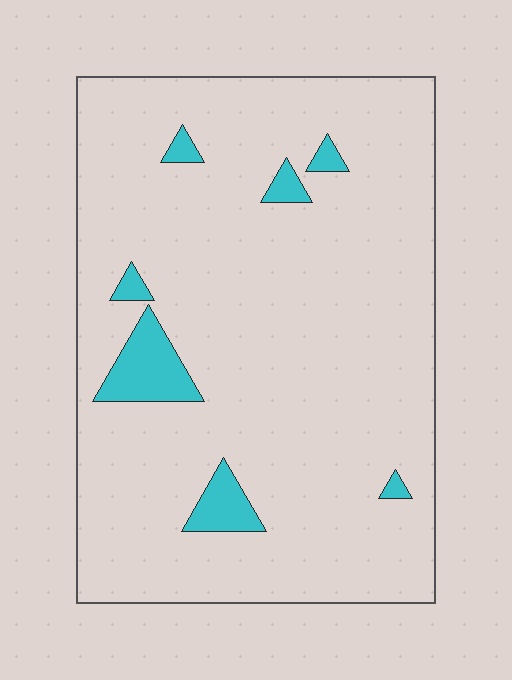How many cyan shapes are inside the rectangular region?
7.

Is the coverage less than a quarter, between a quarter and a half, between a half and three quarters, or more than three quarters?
Less than a quarter.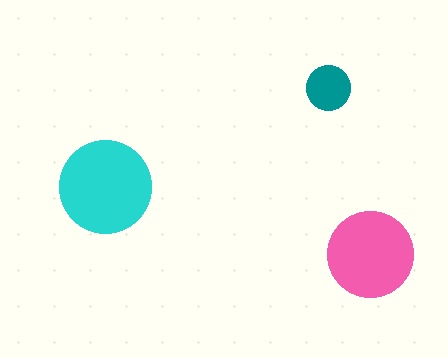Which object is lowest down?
The pink circle is bottommost.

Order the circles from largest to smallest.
the cyan one, the pink one, the teal one.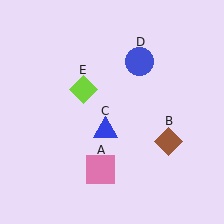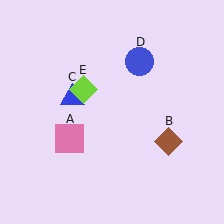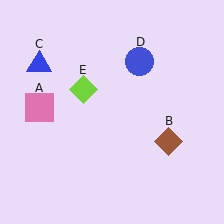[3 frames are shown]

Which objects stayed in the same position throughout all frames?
Brown diamond (object B) and blue circle (object D) and lime diamond (object E) remained stationary.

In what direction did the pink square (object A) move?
The pink square (object A) moved up and to the left.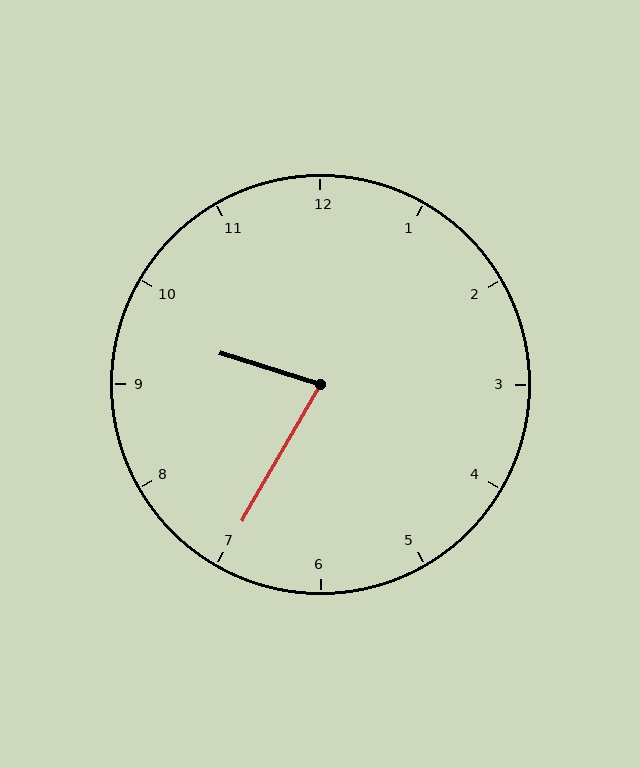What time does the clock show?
9:35.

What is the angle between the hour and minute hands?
Approximately 78 degrees.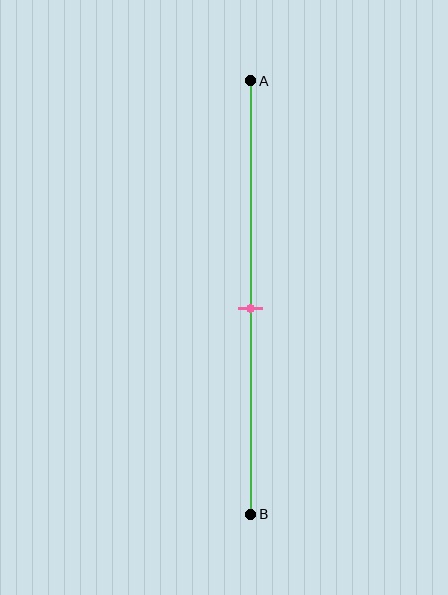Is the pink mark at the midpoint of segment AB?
Yes, the mark is approximately at the midpoint.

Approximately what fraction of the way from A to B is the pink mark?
The pink mark is approximately 55% of the way from A to B.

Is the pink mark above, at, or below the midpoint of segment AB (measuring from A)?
The pink mark is approximately at the midpoint of segment AB.